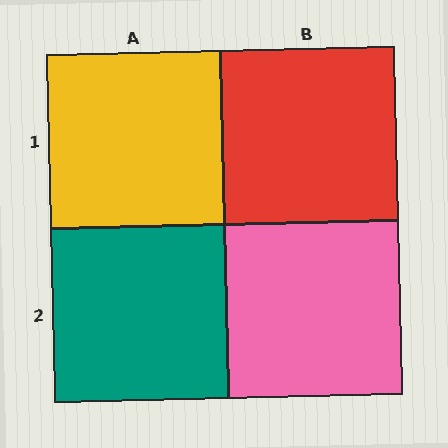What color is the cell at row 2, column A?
Teal.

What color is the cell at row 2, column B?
Pink.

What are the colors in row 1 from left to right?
Yellow, red.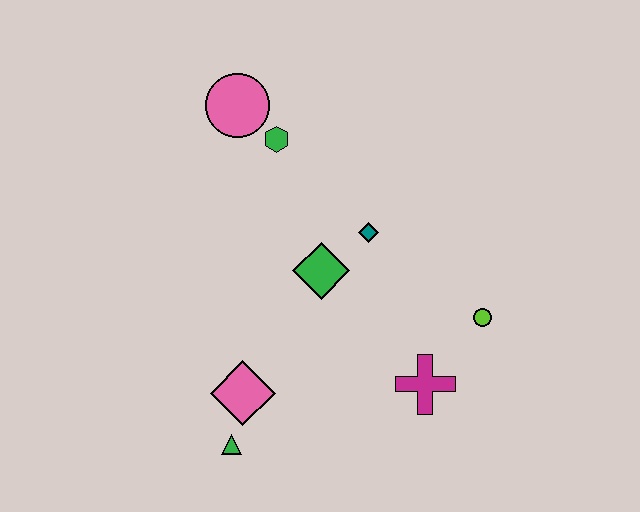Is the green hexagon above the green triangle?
Yes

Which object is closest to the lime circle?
The magenta cross is closest to the lime circle.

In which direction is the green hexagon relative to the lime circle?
The green hexagon is to the left of the lime circle.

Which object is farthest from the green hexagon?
The green triangle is farthest from the green hexagon.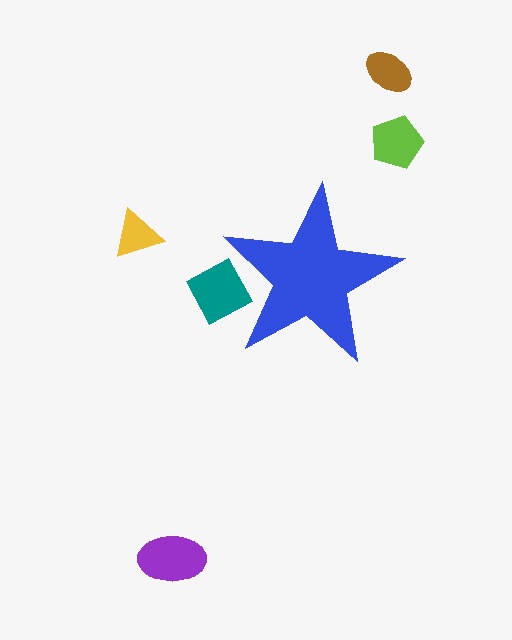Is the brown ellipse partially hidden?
No, the brown ellipse is fully visible.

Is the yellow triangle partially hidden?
No, the yellow triangle is fully visible.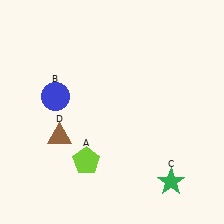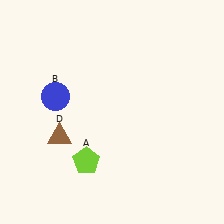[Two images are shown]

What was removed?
The green star (C) was removed in Image 2.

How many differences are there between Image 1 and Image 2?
There is 1 difference between the two images.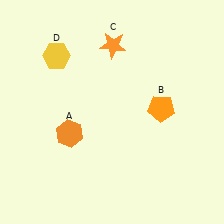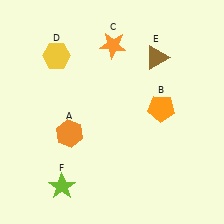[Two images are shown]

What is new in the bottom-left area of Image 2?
A lime star (F) was added in the bottom-left area of Image 2.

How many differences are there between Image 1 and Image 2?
There are 2 differences between the two images.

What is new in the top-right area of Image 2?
A brown triangle (E) was added in the top-right area of Image 2.